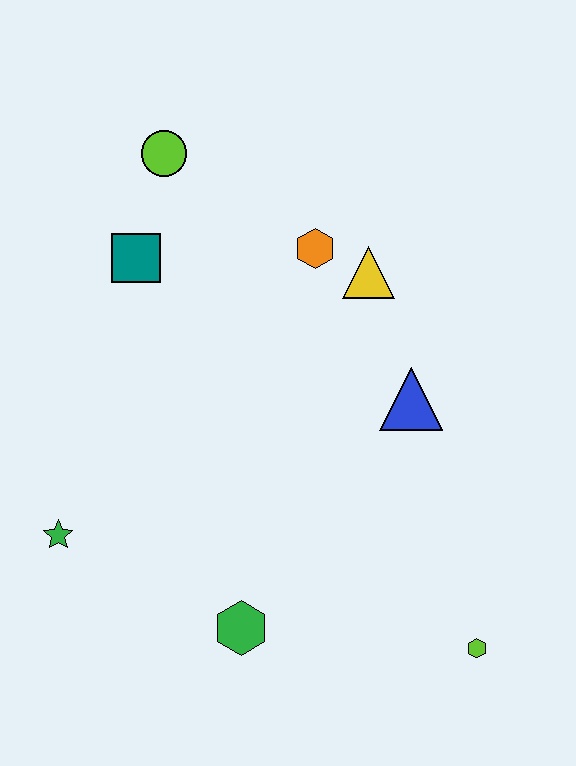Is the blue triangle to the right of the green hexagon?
Yes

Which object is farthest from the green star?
The lime hexagon is farthest from the green star.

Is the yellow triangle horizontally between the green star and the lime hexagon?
Yes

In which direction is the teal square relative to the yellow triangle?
The teal square is to the left of the yellow triangle.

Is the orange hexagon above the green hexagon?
Yes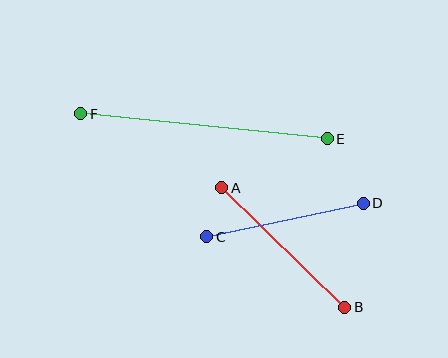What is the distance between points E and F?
The distance is approximately 248 pixels.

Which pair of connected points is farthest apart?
Points E and F are farthest apart.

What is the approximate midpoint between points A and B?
The midpoint is at approximately (283, 248) pixels.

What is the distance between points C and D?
The distance is approximately 160 pixels.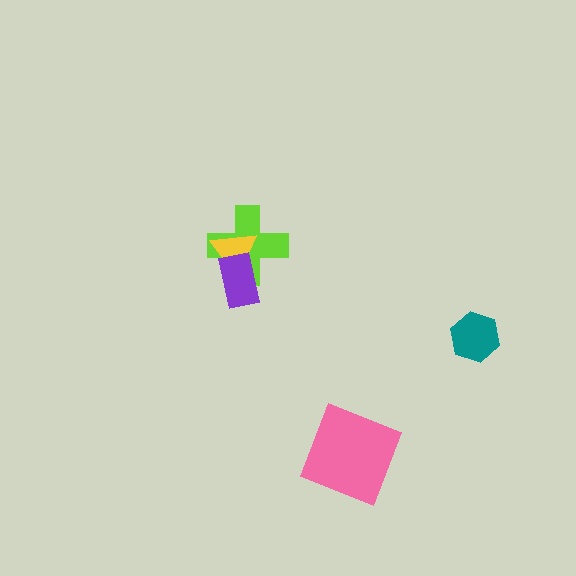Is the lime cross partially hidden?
Yes, it is partially covered by another shape.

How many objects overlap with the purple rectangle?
2 objects overlap with the purple rectangle.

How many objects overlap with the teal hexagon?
0 objects overlap with the teal hexagon.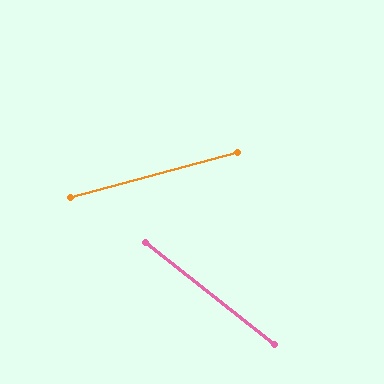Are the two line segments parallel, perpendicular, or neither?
Neither parallel nor perpendicular — they differ by about 54°.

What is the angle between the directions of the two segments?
Approximately 54 degrees.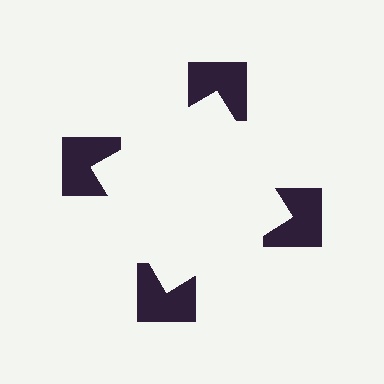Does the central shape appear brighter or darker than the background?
It typically appears slightly brighter than the background, even though no actual brightness change is drawn.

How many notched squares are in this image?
There are 4 — one at each vertex of the illusory square.